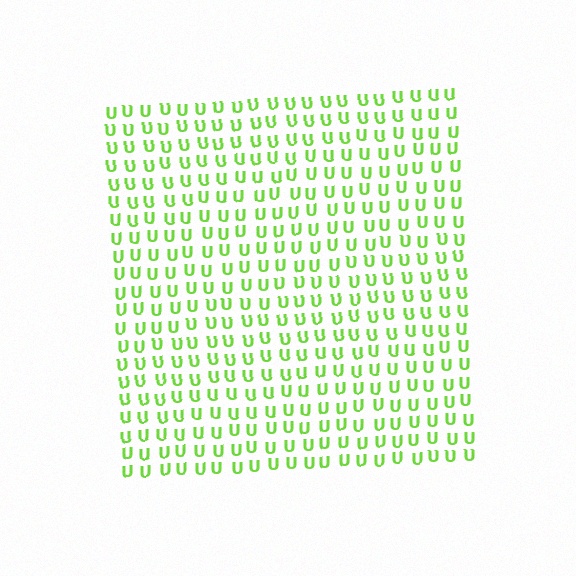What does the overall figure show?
The overall figure shows a square.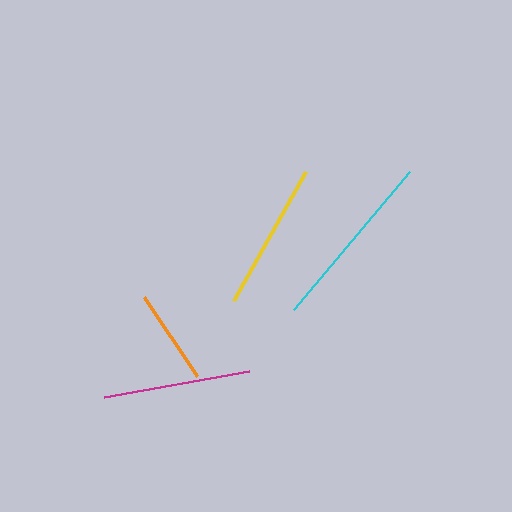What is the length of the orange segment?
The orange segment is approximately 96 pixels long.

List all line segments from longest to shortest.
From longest to shortest: cyan, yellow, magenta, orange.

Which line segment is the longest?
The cyan line is the longest at approximately 181 pixels.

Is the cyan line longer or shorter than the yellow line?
The cyan line is longer than the yellow line.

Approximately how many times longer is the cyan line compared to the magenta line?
The cyan line is approximately 1.2 times the length of the magenta line.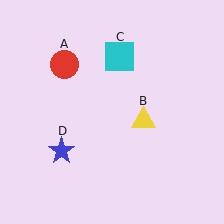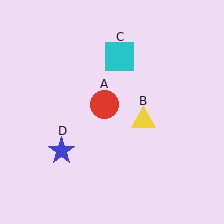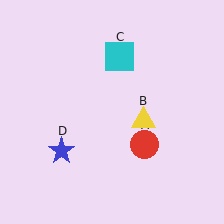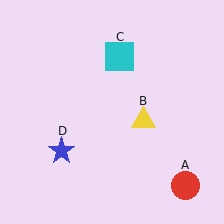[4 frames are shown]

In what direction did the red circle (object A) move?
The red circle (object A) moved down and to the right.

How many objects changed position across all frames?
1 object changed position: red circle (object A).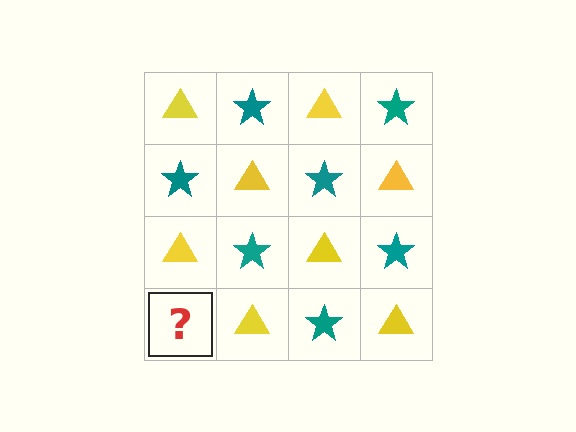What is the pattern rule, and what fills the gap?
The rule is that it alternates yellow triangle and teal star in a checkerboard pattern. The gap should be filled with a teal star.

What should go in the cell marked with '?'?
The missing cell should contain a teal star.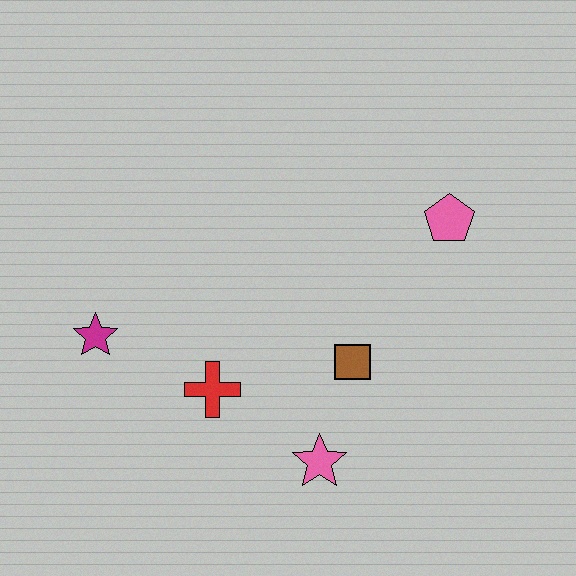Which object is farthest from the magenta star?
The pink pentagon is farthest from the magenta star.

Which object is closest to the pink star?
The brown square is closest to the pink star.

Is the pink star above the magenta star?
No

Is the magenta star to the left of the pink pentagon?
Yes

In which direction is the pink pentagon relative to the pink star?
The pink pentagon is above the pink star.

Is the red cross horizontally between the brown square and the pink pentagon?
No